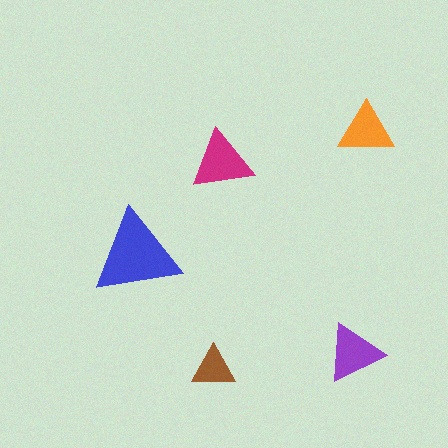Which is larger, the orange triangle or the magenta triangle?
The magenta one.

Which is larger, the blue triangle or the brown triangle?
The blue one.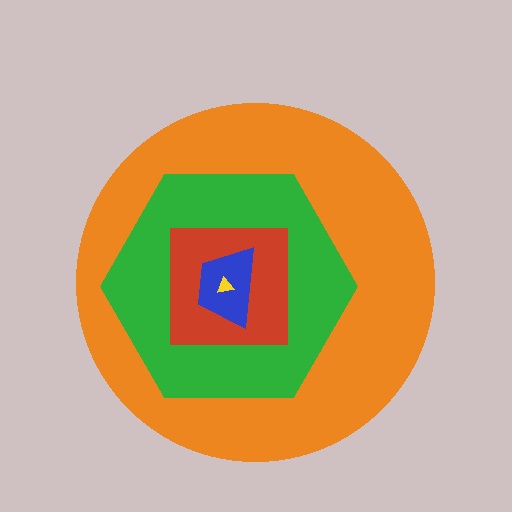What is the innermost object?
The yellow triangle.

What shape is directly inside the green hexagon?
The red square.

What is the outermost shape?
The orange circle.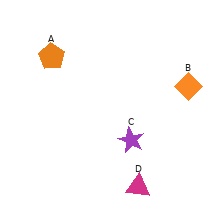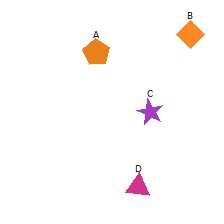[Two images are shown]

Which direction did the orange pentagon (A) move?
The orange pentagon (A) moved right.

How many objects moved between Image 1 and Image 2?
3 objects moved between the two images.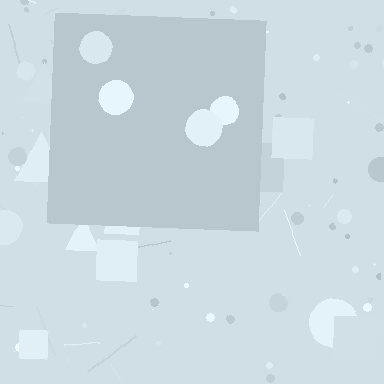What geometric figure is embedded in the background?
A square is embedded in the background.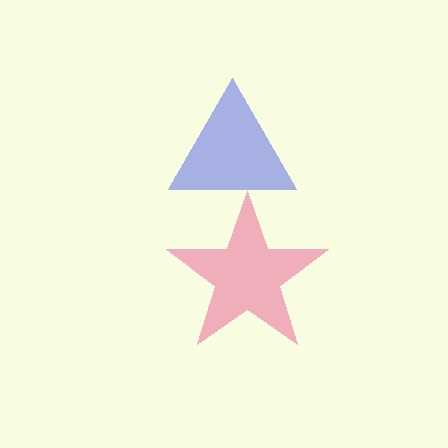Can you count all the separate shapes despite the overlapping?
Yes, there are 2 separate shapes.